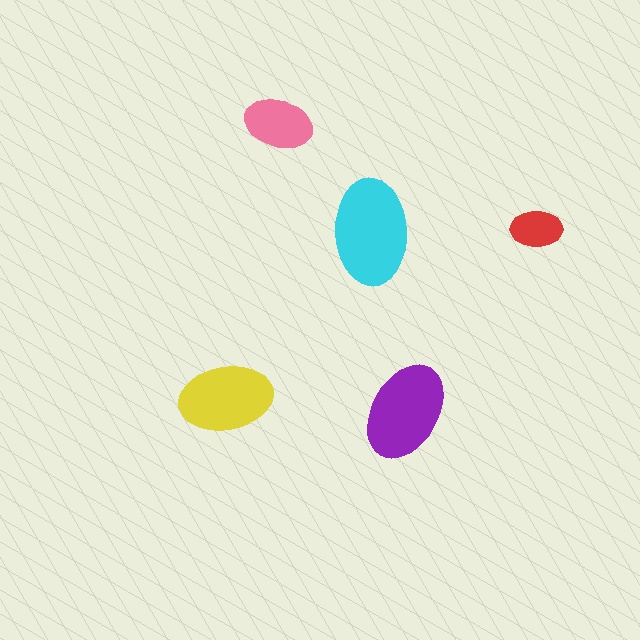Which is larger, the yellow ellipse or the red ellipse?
The yellow one.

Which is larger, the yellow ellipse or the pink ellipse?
The yellow one.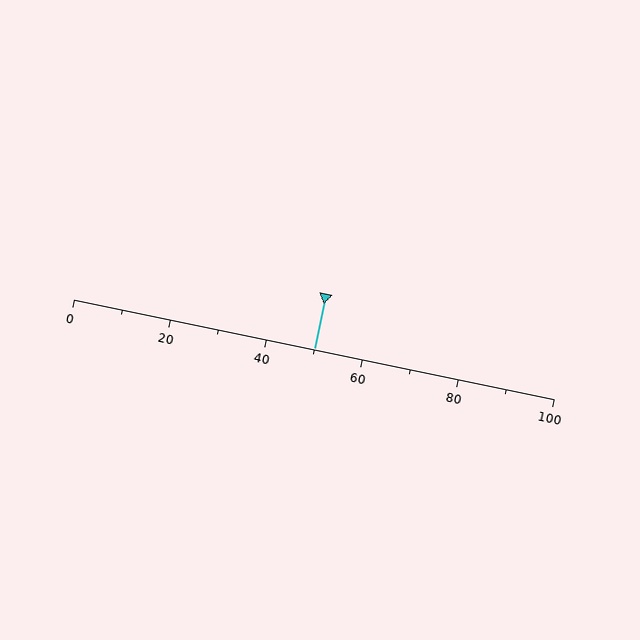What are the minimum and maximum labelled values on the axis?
The axis runs from 0 to 100.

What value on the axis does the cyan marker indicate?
The marker indicates approximately 50.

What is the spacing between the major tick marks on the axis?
The major ticks are spaced 20 apart.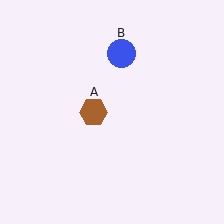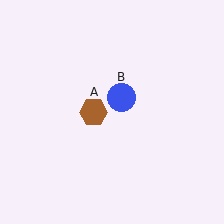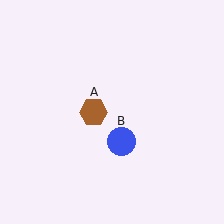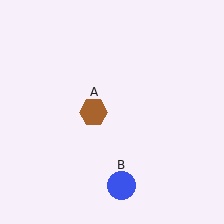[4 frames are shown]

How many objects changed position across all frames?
1 object changed position: blue circle (object B).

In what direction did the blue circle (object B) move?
The blue circle (object B) moved down.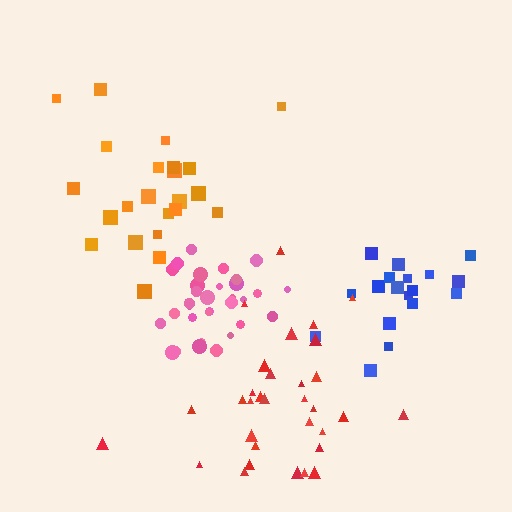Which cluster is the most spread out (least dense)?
Orange.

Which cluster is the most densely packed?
Pink.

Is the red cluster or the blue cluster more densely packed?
Blue.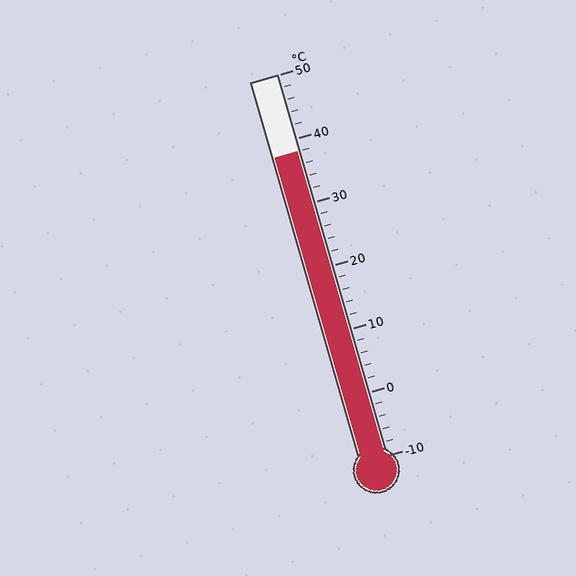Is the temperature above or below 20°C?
The temperature is above 20°C.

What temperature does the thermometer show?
The thermometer shows approximately 38°C.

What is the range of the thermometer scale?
The thermometer scale ranges from -10°C to 50°C.